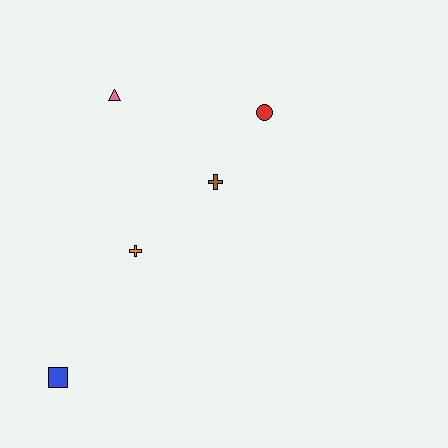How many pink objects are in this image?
There is 1 pink object.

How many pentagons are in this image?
There are no pentagons.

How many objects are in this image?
There are 5 objects.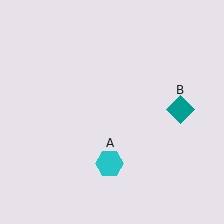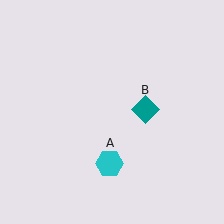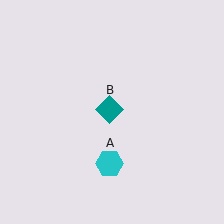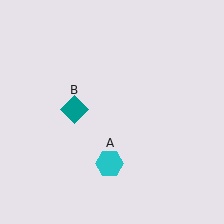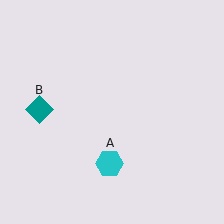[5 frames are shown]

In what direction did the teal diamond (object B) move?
The teal diamond (object B) moved left.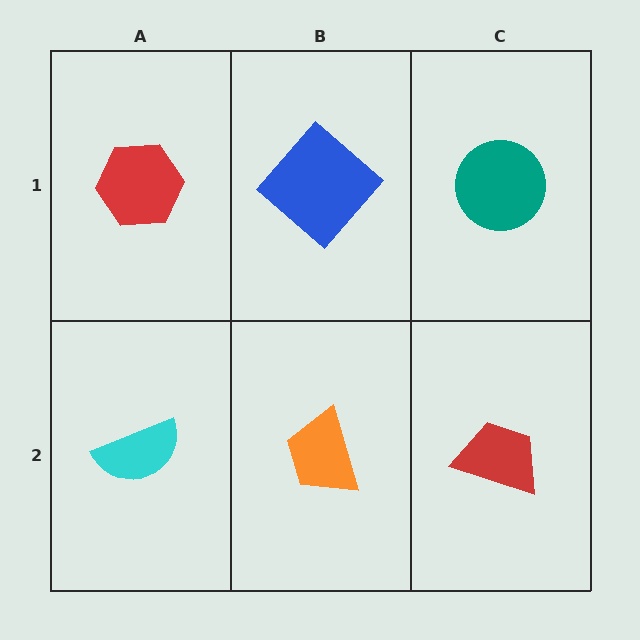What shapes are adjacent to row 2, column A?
A red hexagon (row 1, column A), an orange trapezoid (row 2, column B).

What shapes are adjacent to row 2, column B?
A blue diamond (row 1, column B), a cyan semicircle (row 2, column A), a red trapezoid (row 2, column C).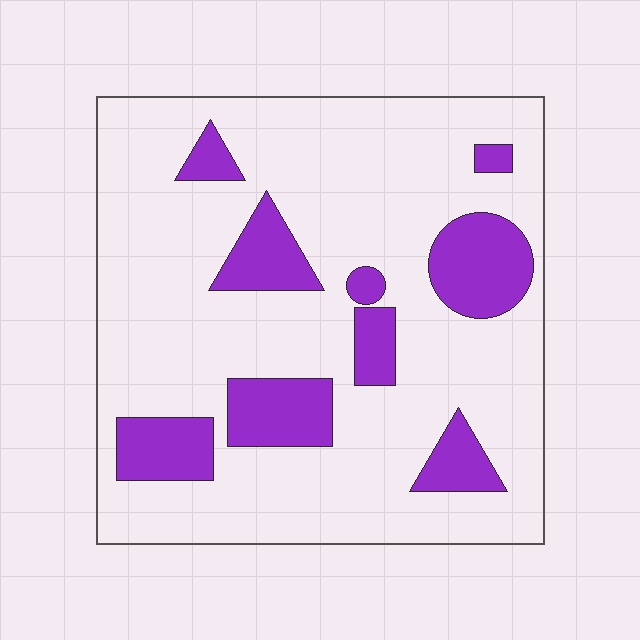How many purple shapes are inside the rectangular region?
9.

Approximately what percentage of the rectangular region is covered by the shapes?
Approximately 20%.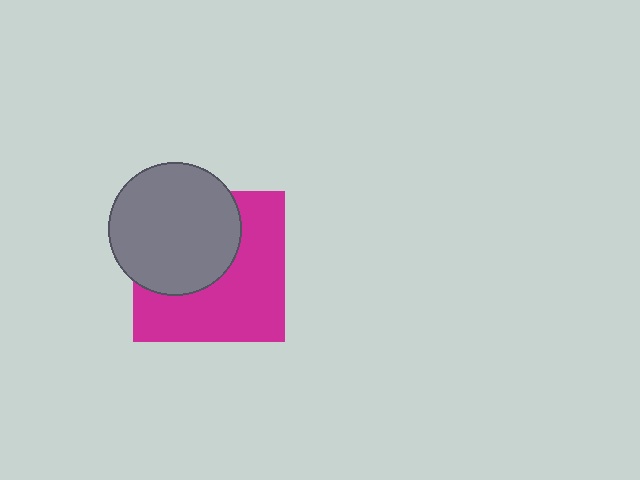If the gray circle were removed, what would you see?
You would see the complete magenta square.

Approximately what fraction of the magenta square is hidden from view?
Roughly 44% of the magenta square is hidden behind the gray circle.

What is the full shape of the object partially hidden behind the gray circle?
The partially hidden object is a magenta square.